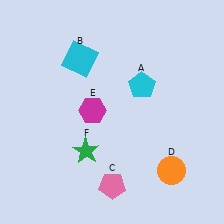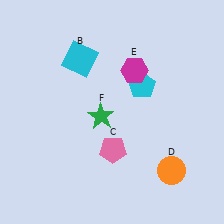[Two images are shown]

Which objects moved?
The objects that moved are: the pink pentagon (C), the magenta hexagon (E), the green star (F).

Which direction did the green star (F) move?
The green star (F) moved up.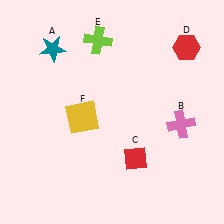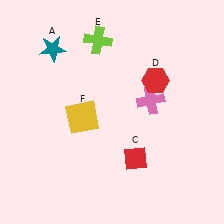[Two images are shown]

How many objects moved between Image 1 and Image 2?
2 objects moved between the two images.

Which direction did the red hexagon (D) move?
The red hexagon (D) moved down.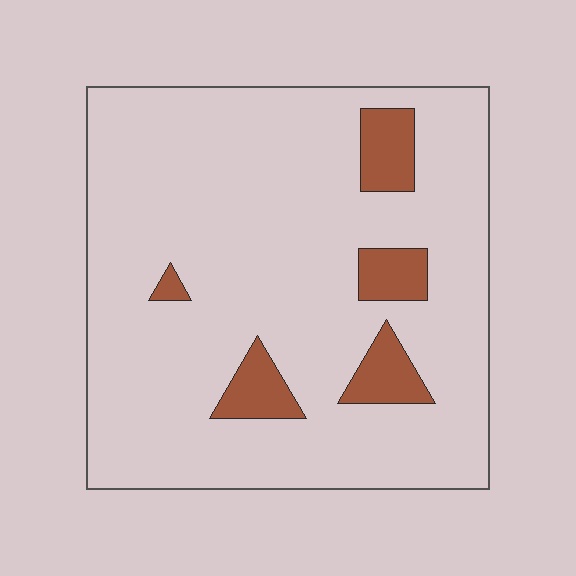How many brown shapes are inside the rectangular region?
5.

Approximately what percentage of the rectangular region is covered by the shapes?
Approximately 10%.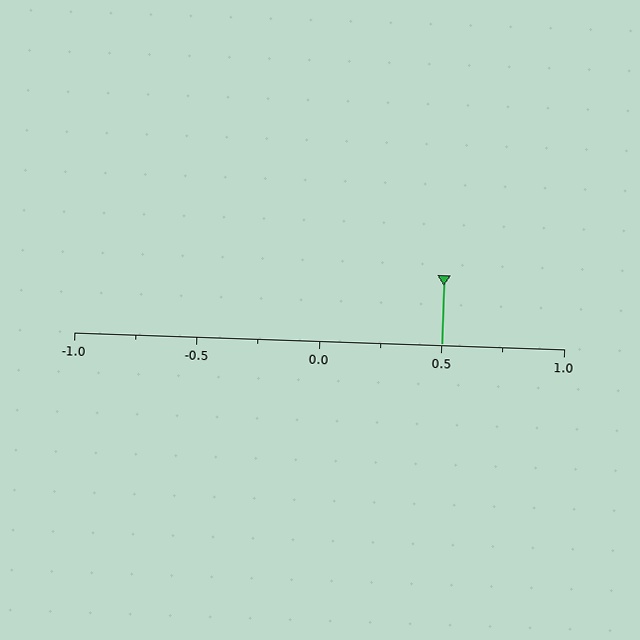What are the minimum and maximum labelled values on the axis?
The axis runs from -1.0 to 1.0.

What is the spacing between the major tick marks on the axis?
The major ticks are spaced 0.5 apart.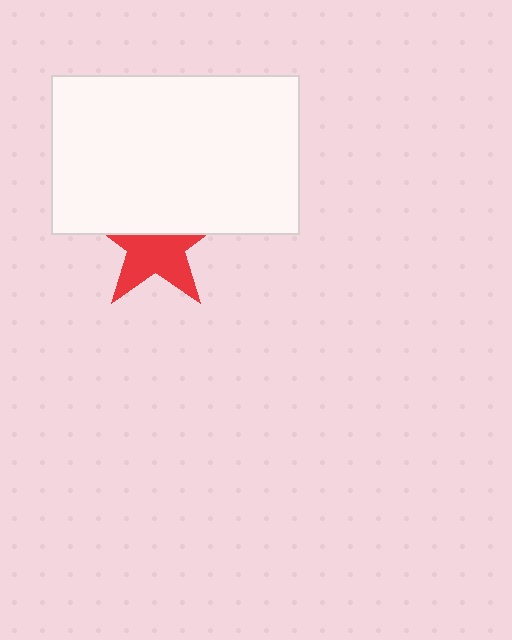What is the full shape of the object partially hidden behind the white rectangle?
The partially hidden object is a red star.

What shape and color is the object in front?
The object in front is a white rectangle.